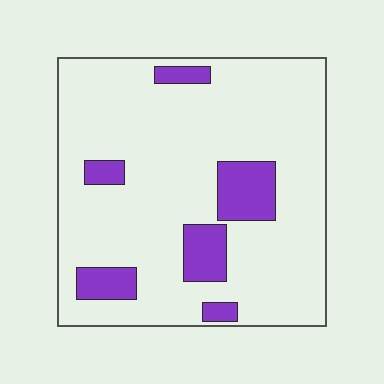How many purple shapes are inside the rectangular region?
6.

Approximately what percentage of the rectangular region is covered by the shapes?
Approximately 15%.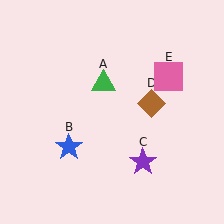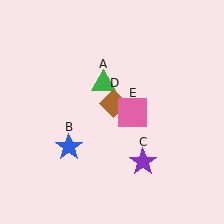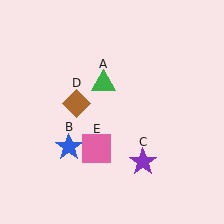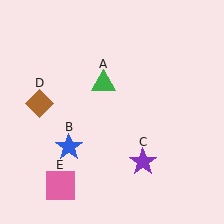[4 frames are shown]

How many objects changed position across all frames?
2 objects changed position: brown diamond (object D), pink square (object E).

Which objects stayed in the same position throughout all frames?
Green triangle (object A) and blue star (object B) and purple star (object C) remained stationary.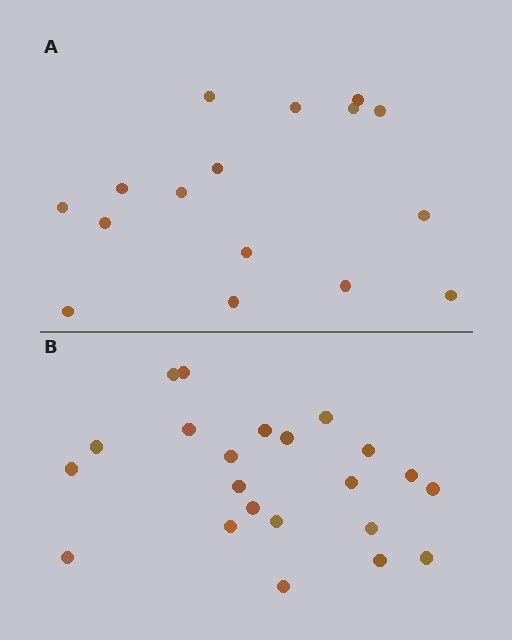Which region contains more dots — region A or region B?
Region B (the bottom region) has more dots.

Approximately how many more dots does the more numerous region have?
Region B has about 6 more dots than region A.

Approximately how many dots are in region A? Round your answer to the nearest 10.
About 20 dots. (The exact count is 16, which rounds to 20.)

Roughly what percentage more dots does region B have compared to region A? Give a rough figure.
About 40% more.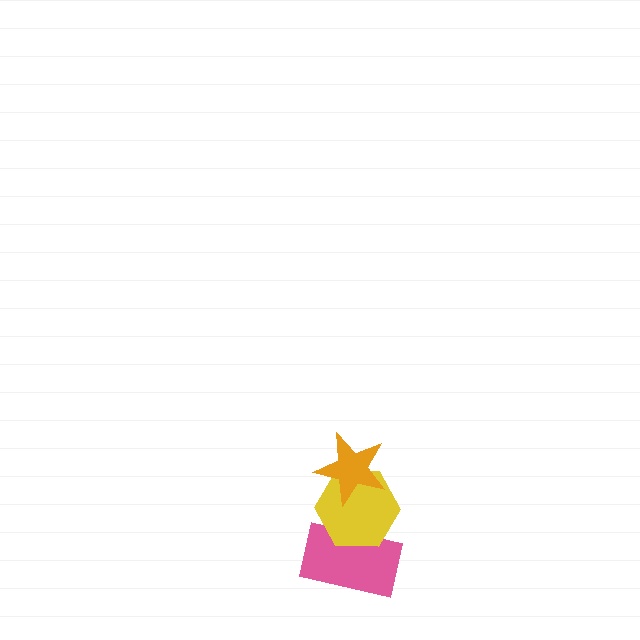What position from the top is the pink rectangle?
The pink rectangle is 3rd from the top.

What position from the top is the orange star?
The orange star is 1st from the top.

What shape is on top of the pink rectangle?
The yellow hexagon is on top of the pink rectangle.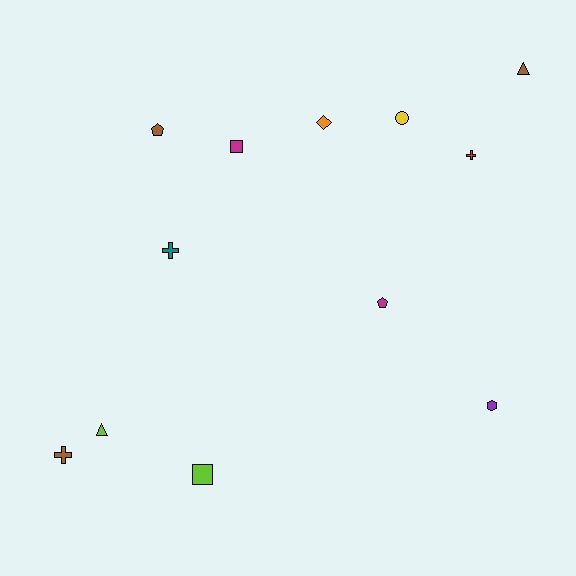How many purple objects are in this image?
There is 1 purple object.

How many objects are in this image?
There are 12 objects.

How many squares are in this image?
There are 2 squares.